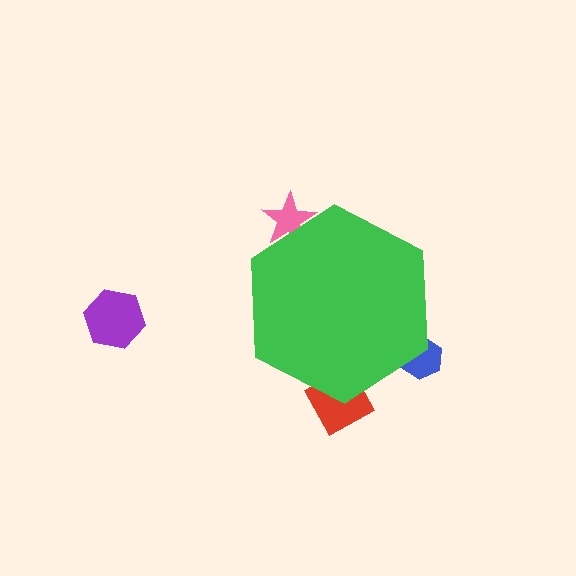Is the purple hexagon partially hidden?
No, the purple hexagon is fully visible.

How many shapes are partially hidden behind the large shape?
3 shapes are partially hidden.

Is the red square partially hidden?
Yes, the red square is partially hidden behind the green hexagon.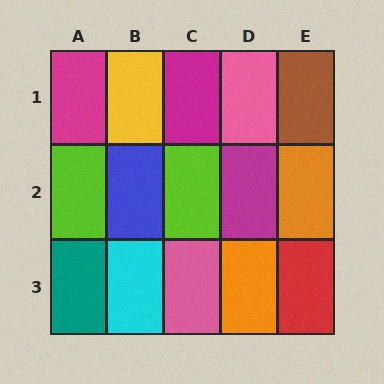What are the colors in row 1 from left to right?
Magenta, yellow, magenta, pink, brown.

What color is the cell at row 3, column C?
Pink.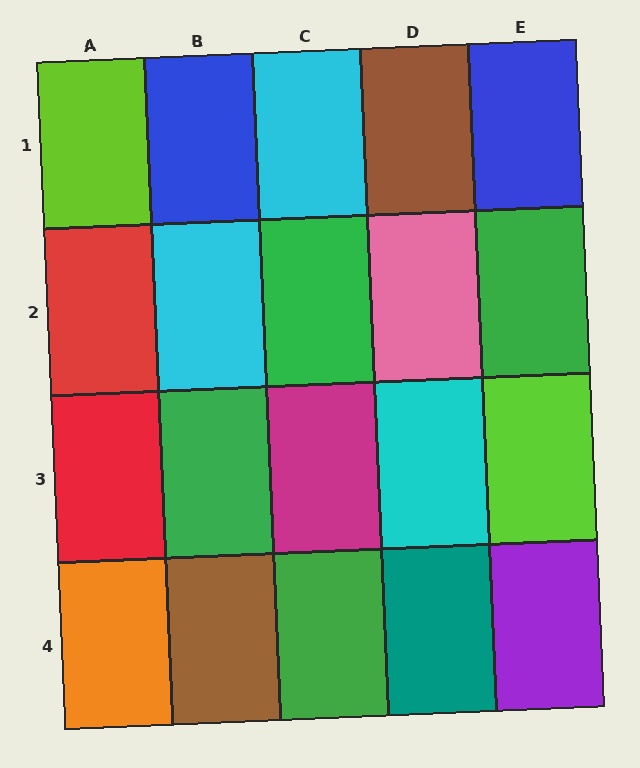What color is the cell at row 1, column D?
Brown.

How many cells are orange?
1 cell is orange.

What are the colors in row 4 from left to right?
Orange, brown, green, teal, purple.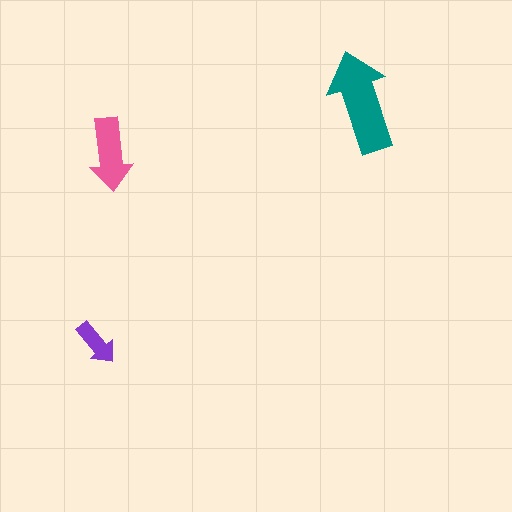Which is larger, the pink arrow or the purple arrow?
The pink one.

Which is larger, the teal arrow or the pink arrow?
The teal one.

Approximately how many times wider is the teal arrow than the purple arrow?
About 2 times wider.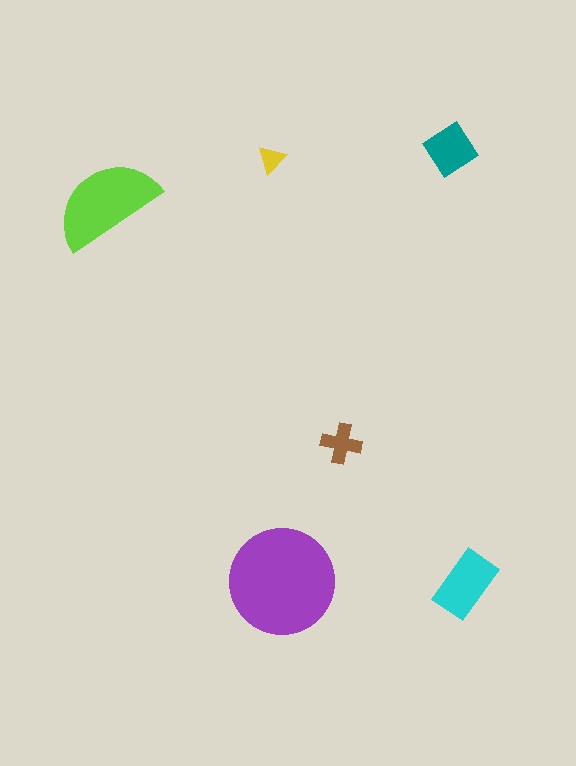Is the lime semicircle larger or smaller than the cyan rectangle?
Larger.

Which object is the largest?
The purple circle.